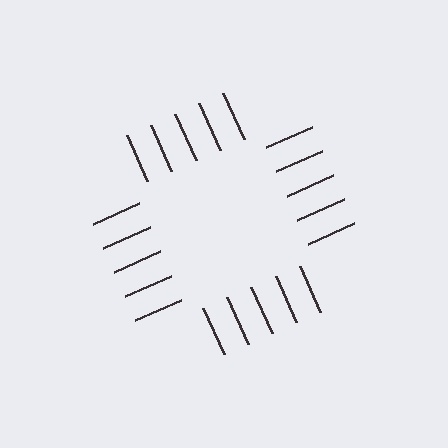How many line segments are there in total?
20 — 5 along each of the 4 edges.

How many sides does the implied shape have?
4 sides — the line-ends trace a square.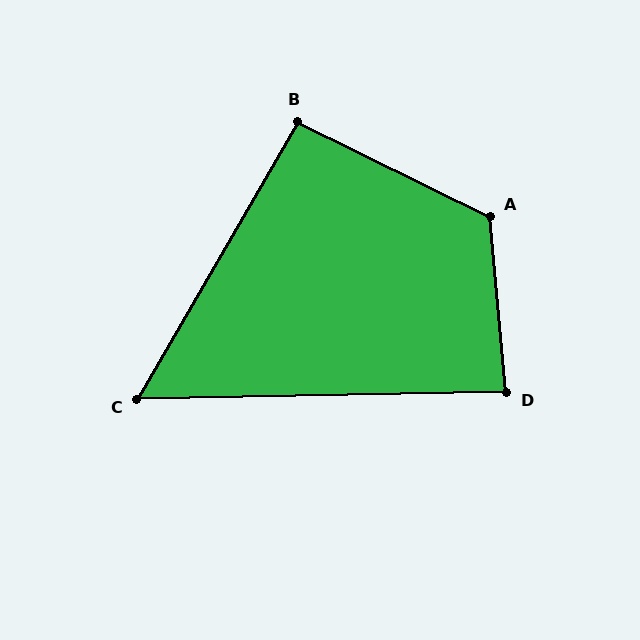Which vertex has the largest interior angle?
A, at approximately 121 degrees.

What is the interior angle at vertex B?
Approximately 94 degrees (approximately right).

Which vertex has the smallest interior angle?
C, at approximately 59 degrees.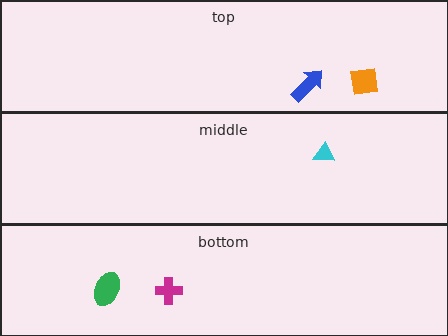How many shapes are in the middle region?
1.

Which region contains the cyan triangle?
The middle region.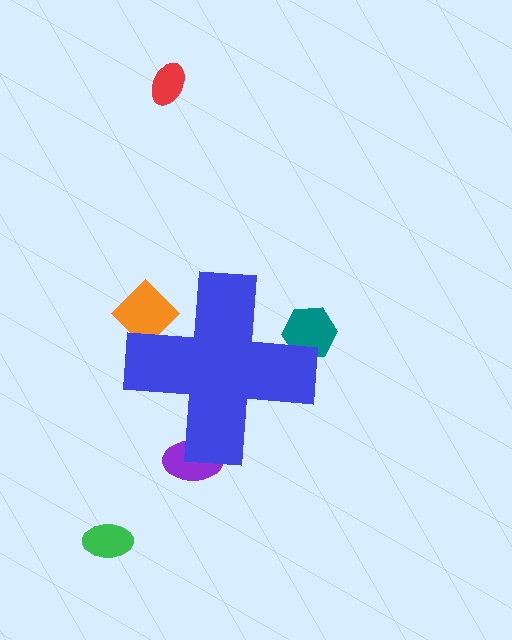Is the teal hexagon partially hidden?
Yes, the teal hexagon is partially hidden behind the blue cross.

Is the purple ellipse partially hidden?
Yes, the purple ellipse is partially hidden behind the blue cross.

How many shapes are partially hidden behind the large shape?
4 shapes are partially hidden.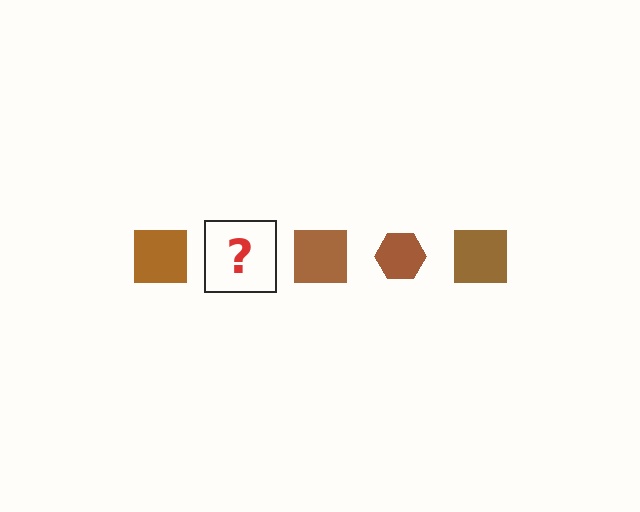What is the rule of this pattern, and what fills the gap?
The rule is that the pattern cycles through square, hexagon shapes in brown. The gap should be filled with a brown hexagon.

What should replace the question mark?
The question mark should be replaced with a brown hexagon.